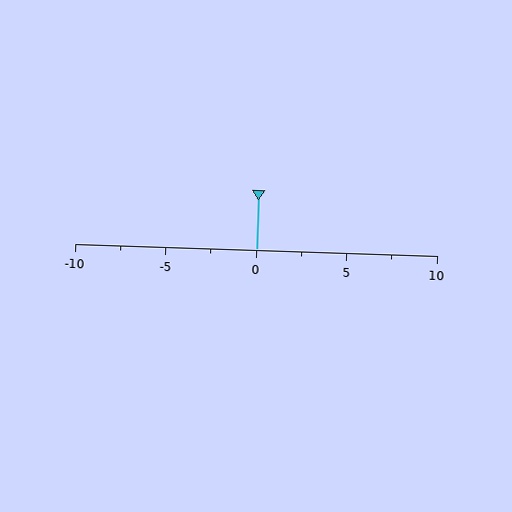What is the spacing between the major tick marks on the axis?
The major ticks are spaced 5 apart.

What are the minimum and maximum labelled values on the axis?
The axis runs from -10 to 10.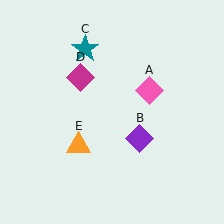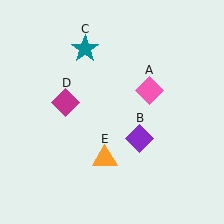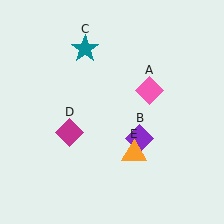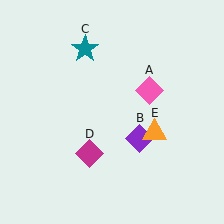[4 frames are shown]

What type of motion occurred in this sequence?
The magenta diamond (object D), orange triangle (object E) rotated counterclockwise around the center of the scene.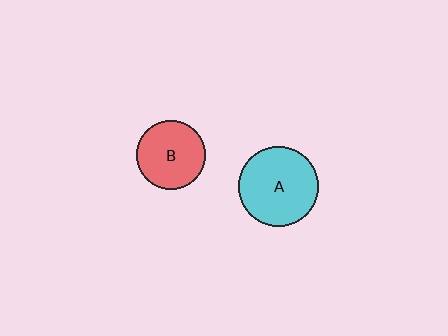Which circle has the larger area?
Circle A (cyan).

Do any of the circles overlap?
No, none of the circles overlap.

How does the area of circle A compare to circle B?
Approximately 1.4 times.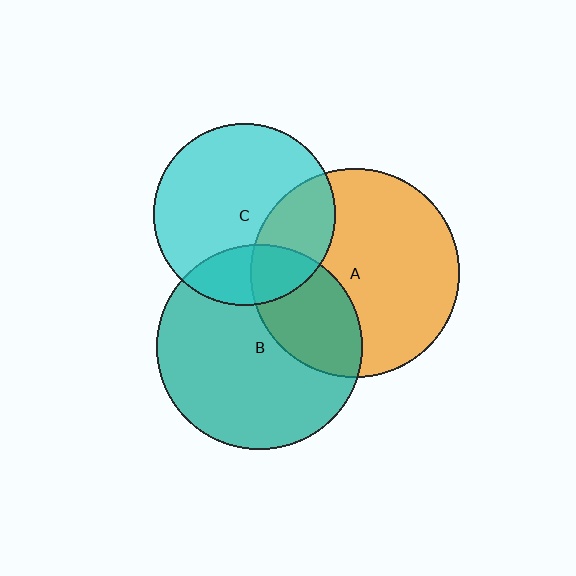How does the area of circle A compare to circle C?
Approximately 1.3 times.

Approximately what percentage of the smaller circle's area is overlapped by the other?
Approximately 30%.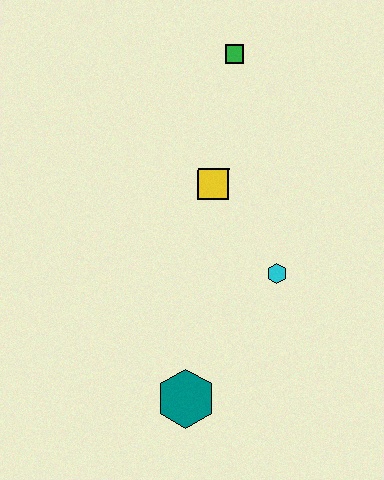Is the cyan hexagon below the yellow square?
Yes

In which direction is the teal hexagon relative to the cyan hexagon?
The teal hexagon is below the cyan hexagon.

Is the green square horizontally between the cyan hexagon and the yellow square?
Yes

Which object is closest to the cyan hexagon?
The yellow square is closest to the cyan hexagon.